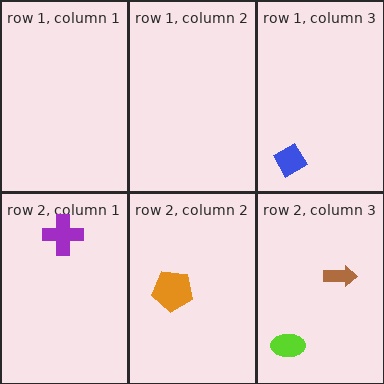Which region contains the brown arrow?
The row 2, column 3 region.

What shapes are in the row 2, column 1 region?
The purple cross.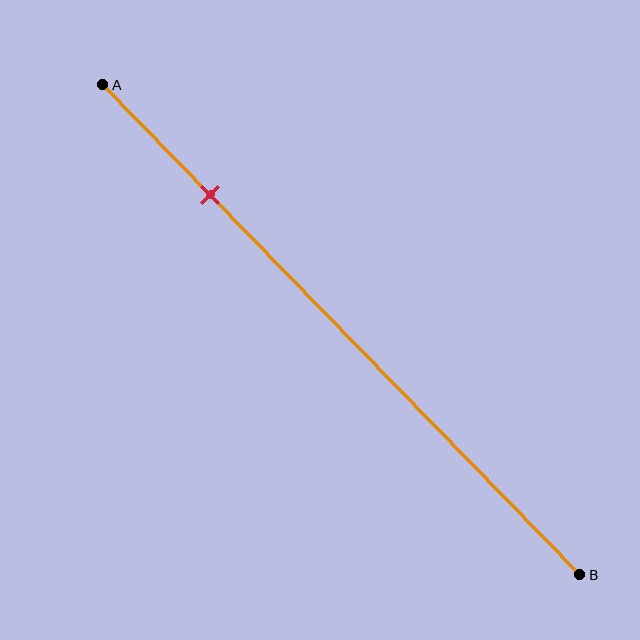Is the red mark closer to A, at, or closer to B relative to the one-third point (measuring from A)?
The red mark is closer to point A than the one-third point of segment AB.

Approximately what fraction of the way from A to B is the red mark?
The red mark is approximately 20% of the way from A to B.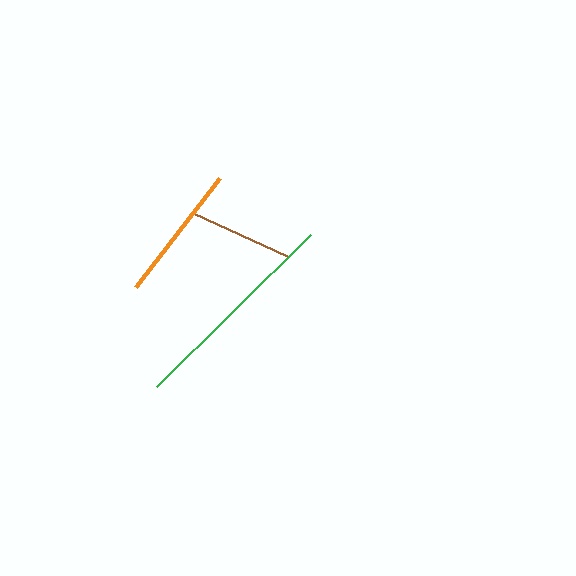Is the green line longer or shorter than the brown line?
The green line is longer than the brown line.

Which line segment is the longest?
The green line is the longest at approximately 216 pixels.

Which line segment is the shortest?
The brown line is the shortest at approximately 103 pixels.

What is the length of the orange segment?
The orange segment is approximately 138 pixels long.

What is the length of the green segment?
The green segment is approximately 216 pixels long.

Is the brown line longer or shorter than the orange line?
The orange line is longer than the brown line.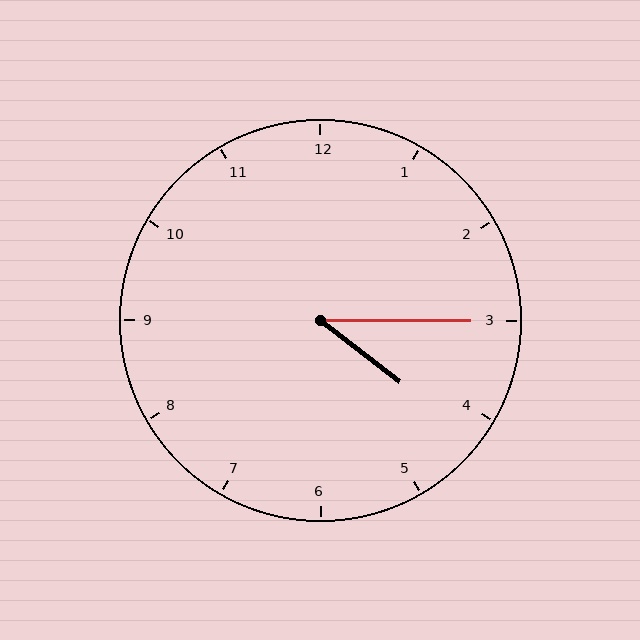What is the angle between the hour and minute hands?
Approximately 38 degrees.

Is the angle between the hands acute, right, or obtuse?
It is acute.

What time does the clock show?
4:15.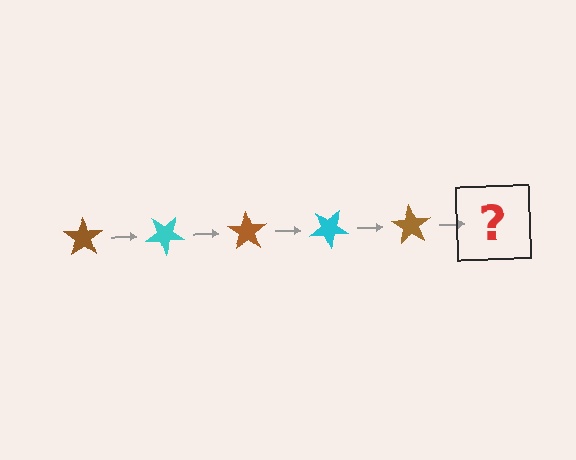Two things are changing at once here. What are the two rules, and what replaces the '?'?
The two rules are that it rotates 35 degrees each step and the color cycles through brown and cyan. The '?' should be a cyan star, rotated 175 degrees from the start.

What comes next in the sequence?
The next element should be a cyan star, rotated 175 degrees from the start.